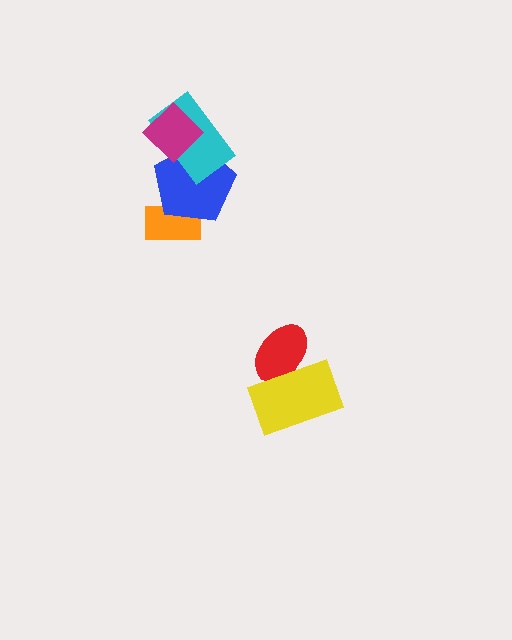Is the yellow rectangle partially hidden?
No, no other shape covers it.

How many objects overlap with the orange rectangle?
1 object overlaps with the orange rectangle.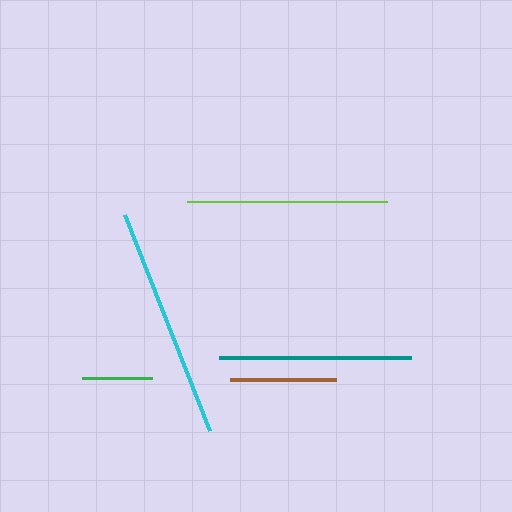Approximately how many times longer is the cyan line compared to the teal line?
The cyan line is approximately 1.2 times the length of the teal line.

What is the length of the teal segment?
The teal segment is approximately 193 pixels long.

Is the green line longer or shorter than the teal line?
The teal line is longer than the green line.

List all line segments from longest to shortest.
From longest to shortest: cyan, lime, teal, brown, green.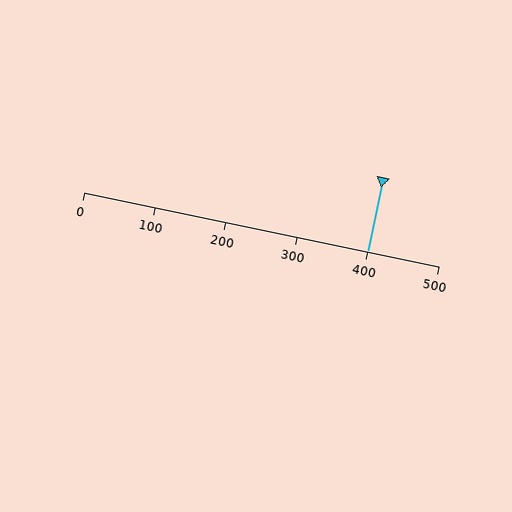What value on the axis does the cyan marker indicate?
The marker indicates approximately 400.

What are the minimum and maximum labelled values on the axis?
The axis runs from 0 to 500.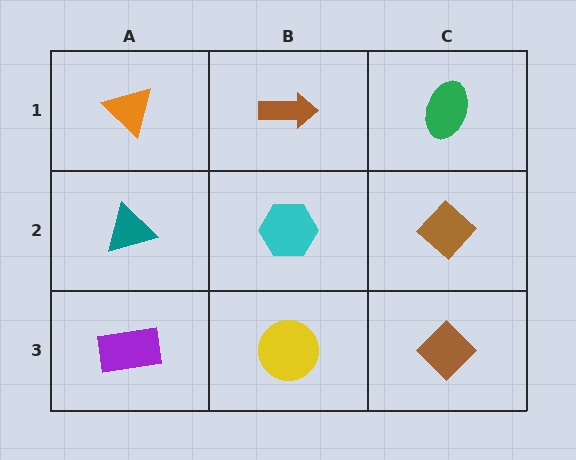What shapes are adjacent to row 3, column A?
A teal triangle (row 2, column A), a yellow circle (row 3, column B).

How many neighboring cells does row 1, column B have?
3.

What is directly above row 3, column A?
A teal triangle.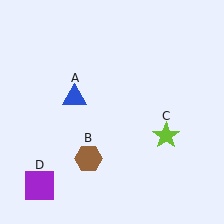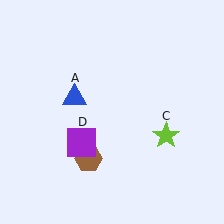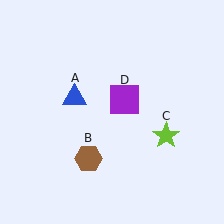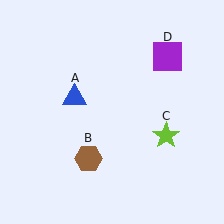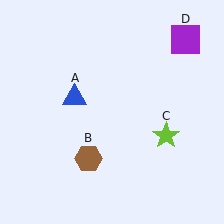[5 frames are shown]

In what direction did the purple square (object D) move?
The purple square (object D) moved up and to the right.